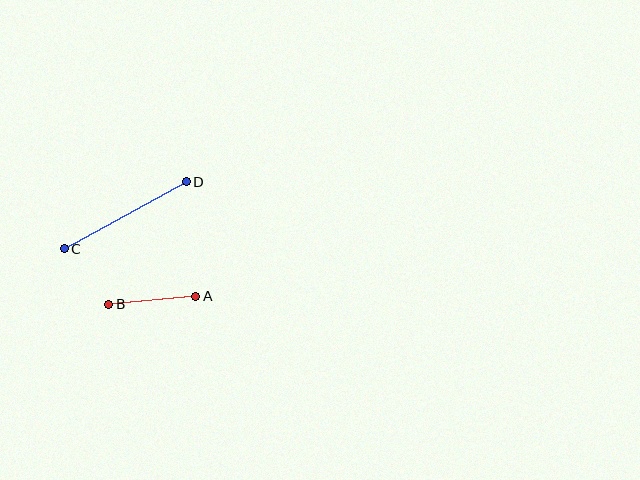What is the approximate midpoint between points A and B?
The midpoint is at approximately (152, 300) pixels.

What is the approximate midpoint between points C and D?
The midpoint is at approximately (125, 215) pixels.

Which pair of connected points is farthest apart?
Points C and D are farthest apart.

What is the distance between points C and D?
The distance is approximately 139 pixels.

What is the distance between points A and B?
The distance is approximately 87 pixels.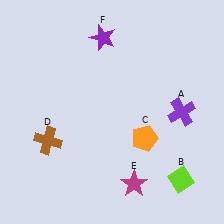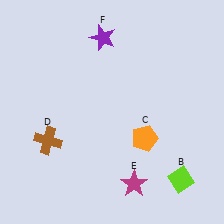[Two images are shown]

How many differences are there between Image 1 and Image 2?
There is 1 difference between the two images.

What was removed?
The purple cross (A) was removed in Image 2.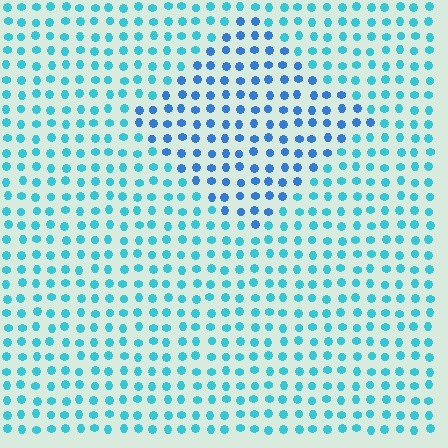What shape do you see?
I see a diamond.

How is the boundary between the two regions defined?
The boundary is defined purely by a slight shift in hue (about 28 degrees). Spacing, size, and orientation are identical on both sides.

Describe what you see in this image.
The image is filled with small cyan elements in a uniform arrangement. A diamond-shaped region is visible where the elements are tinted to a slightly different hue, forming a subtle color boundary.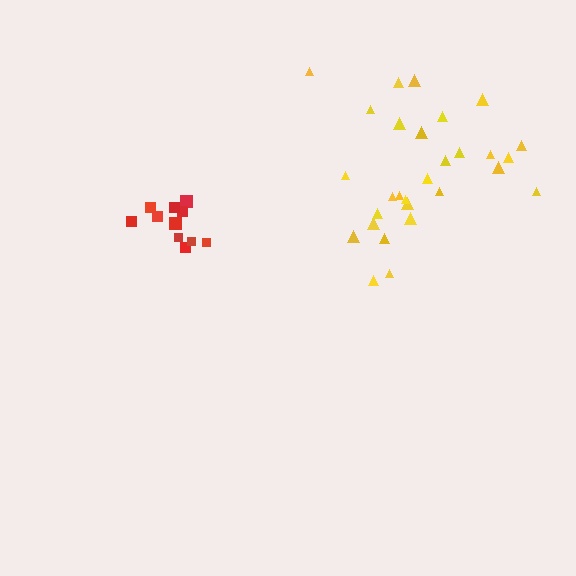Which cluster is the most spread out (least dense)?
Yellow.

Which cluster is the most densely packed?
Red.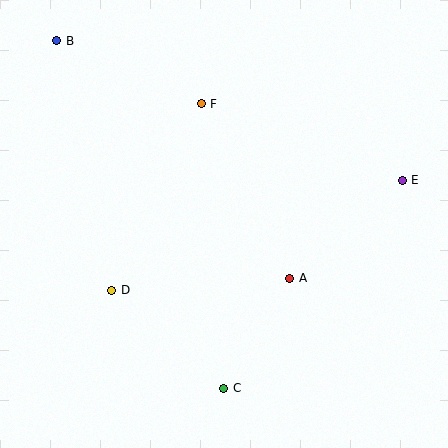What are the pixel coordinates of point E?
Point E is at (402, 180).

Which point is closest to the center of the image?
Point A at (290, 278) is closest to the center.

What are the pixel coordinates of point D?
Point D is at (112, 290).